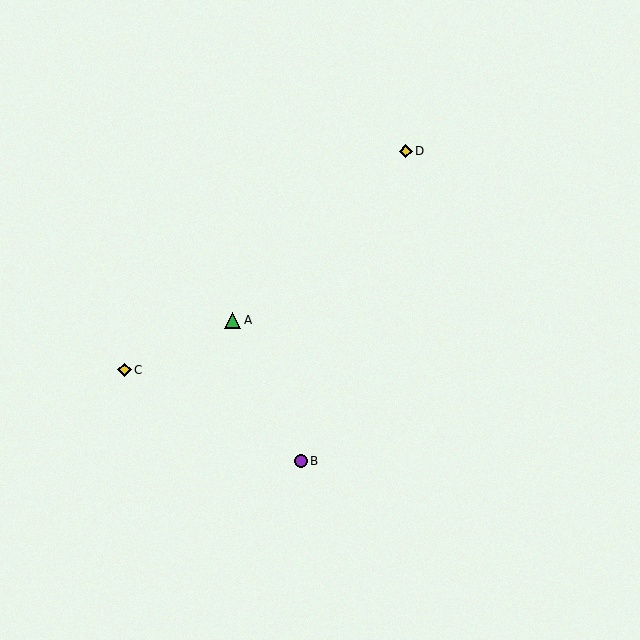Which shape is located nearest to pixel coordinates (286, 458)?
The purple circle (labeled B) at (301, 461) is nearest to that location.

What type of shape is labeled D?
Shape D is a yellow diamond.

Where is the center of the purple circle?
The center of the purple circle is at (301, 461).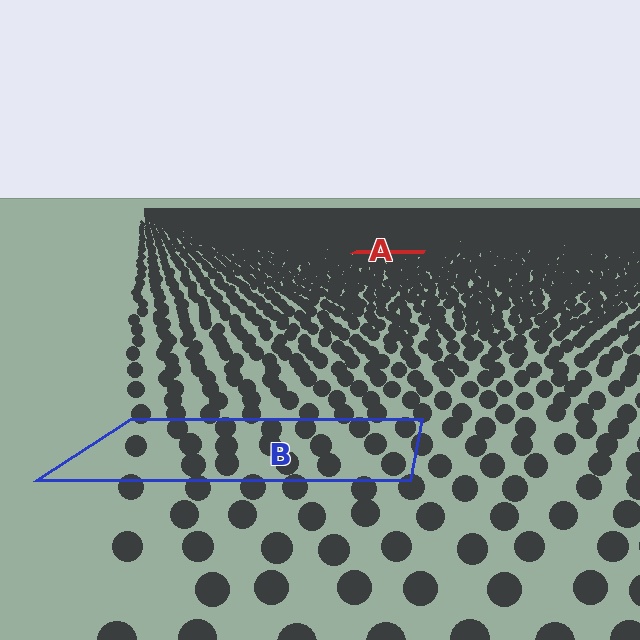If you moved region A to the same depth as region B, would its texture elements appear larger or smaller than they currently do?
They would appear larger. At a closer depth, the same texture elements are projected at a bigger on-screen size.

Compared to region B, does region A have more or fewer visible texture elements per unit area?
Region A has more texture elements per unit area — they are packed more densely because it is farther away.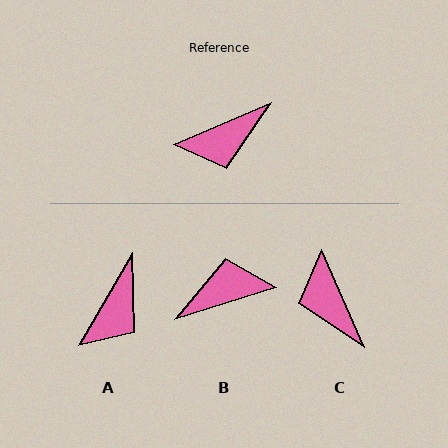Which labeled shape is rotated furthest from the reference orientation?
B, about 174 degrees away.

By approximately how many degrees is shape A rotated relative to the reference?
Approximately 37 degrees counter-clockwise.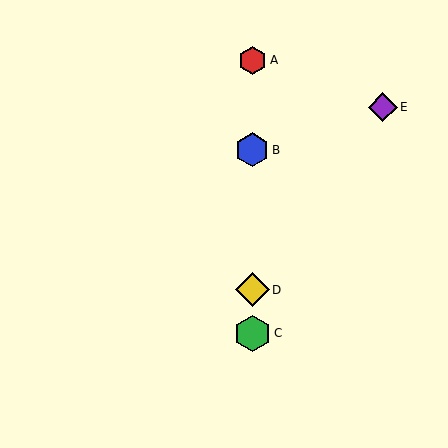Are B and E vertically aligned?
No, B is at x≈252 and E is at x≈383.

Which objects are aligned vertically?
Objects A, B, C, D are aligned vertically.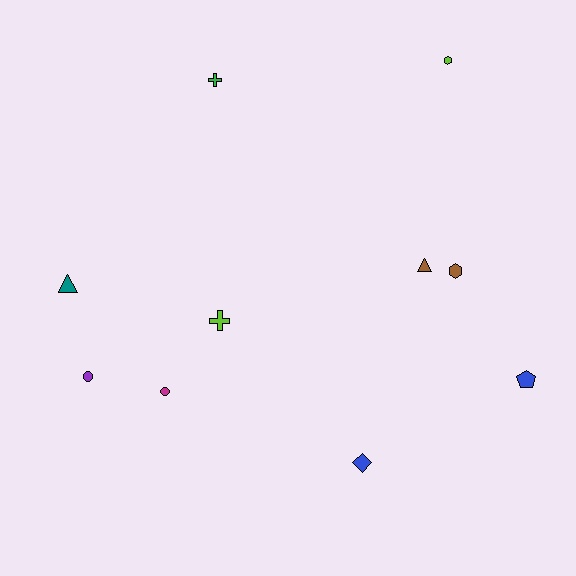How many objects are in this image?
There are 10 objects.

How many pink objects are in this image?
There are no pink objects.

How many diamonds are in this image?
There is 1 diamond.